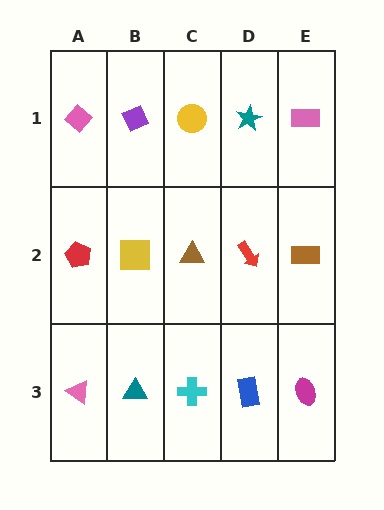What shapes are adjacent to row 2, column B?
A purple diamond (row 1, column B), a teal triangle (row 3, column B), a red pentagon (row 2, column A), a brown triangle (row 2, column C).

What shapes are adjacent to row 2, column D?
A teal star (row 1, column D), a blue rectangle (row 3, column D), a brown triangle (row 2, column C), a brown rectangle (row 2, column E).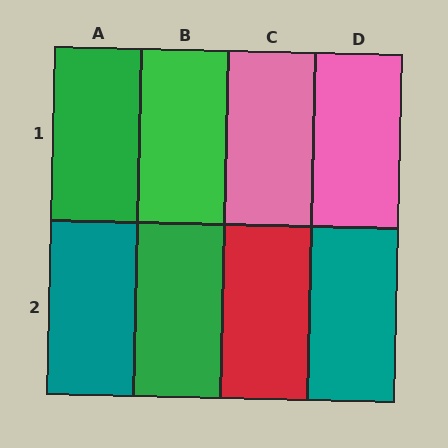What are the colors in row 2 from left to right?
Teal, green, red, teal.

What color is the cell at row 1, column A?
Green.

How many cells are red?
1 cell is red.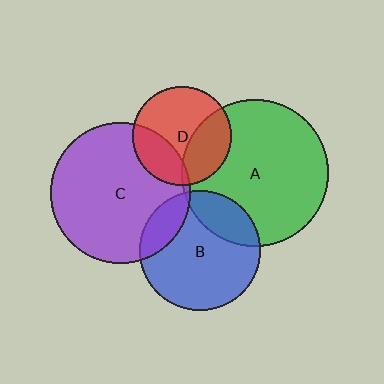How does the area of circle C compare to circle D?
Approximately 2.0 times.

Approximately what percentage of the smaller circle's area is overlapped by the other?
Approximately 20%.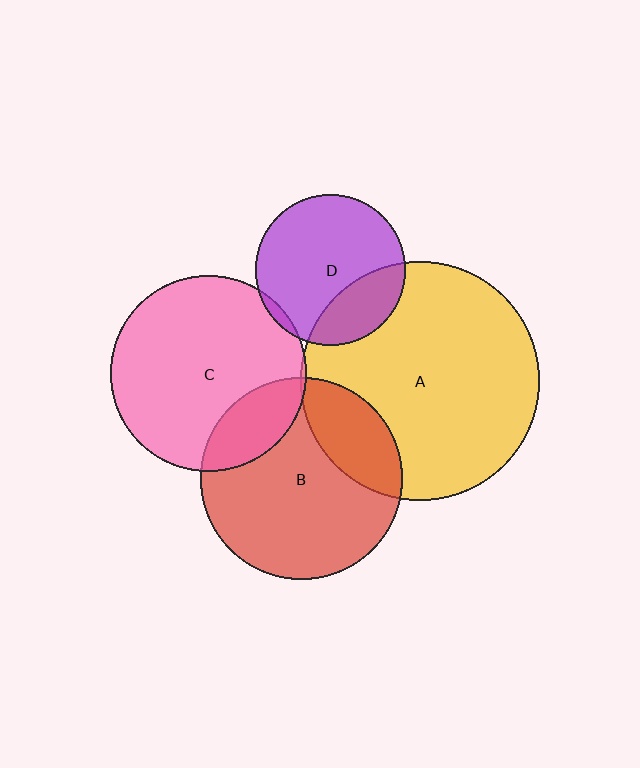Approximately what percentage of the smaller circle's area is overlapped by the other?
Approximately 25%.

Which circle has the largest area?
Circle A (yellow).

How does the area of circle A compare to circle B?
Approximately 1.4 times.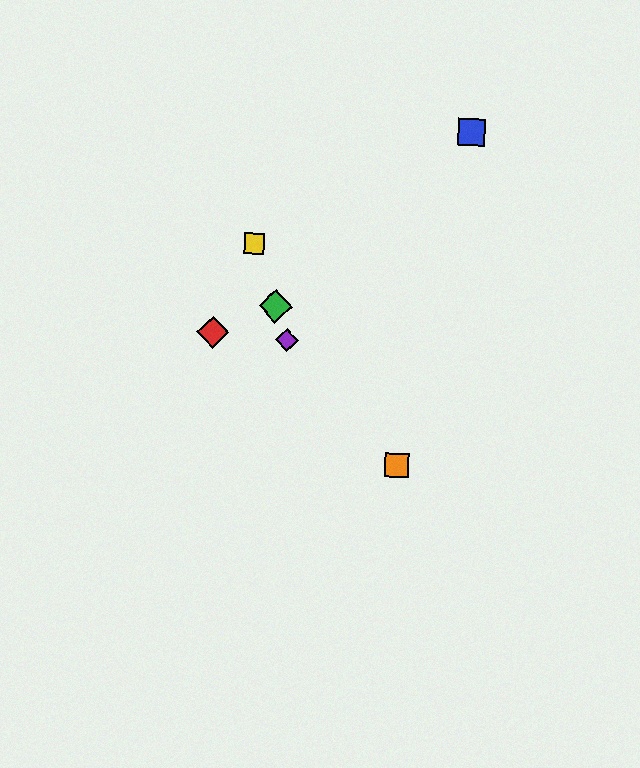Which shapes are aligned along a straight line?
The green diamond, the yellow square, the purple diamond are aligned along a straight line.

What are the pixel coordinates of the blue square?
The blue square is at (471, 132).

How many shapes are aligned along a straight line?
3 shapes (the green diamond, the yellow square, the purple diamond) are aligned along a straight line.